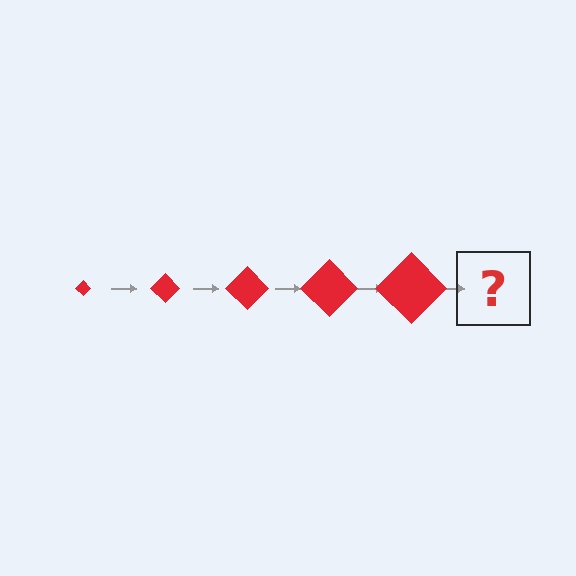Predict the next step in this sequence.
The next step is a red diamond, larger than the previous one.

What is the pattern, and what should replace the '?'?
The pattern is that the diamond gets progressively larger each step. The '?' should be a red diamond, larger than the previous one.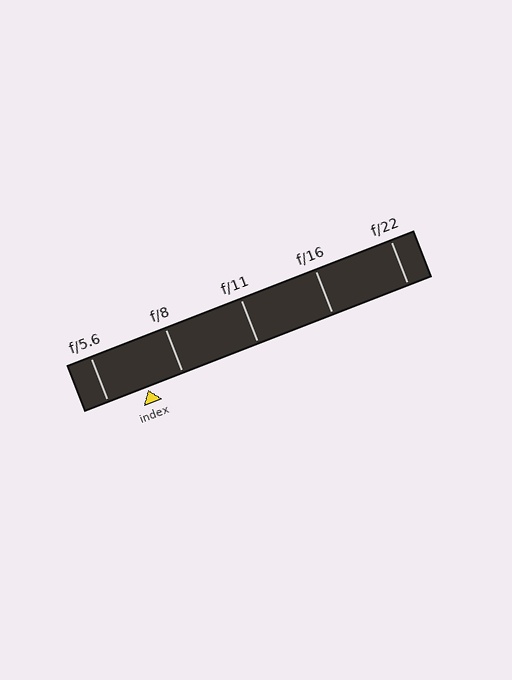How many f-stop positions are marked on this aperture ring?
There are 5 f-stop positions marked.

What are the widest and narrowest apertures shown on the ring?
The widest aperture shown is f/5.6 and the narrowest is f/22.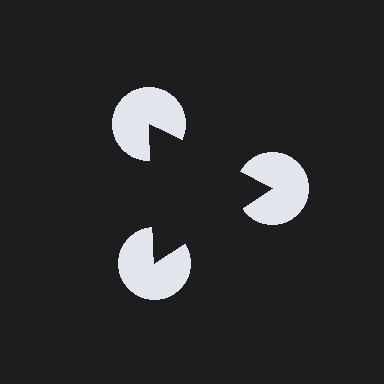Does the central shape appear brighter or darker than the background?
It typically appears slightly darker than the background, even though no actual brightness change is drawn.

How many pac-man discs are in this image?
There are 3 — one at each vertex of the illusory triangle.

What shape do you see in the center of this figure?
An illusory triangle — its edges are inferred from the aligned wedge cuts in the pac-man discs, not physically drawn.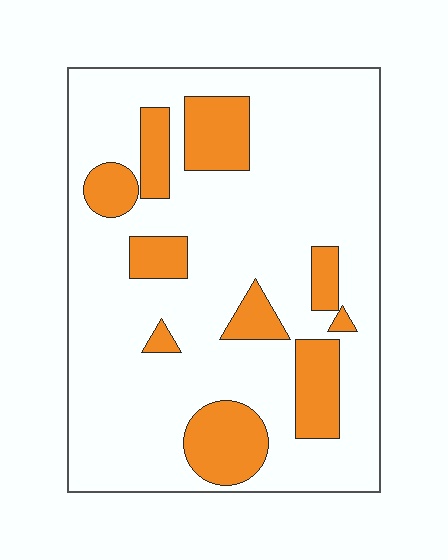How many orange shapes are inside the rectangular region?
10.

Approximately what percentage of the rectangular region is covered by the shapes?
Approximately 20%.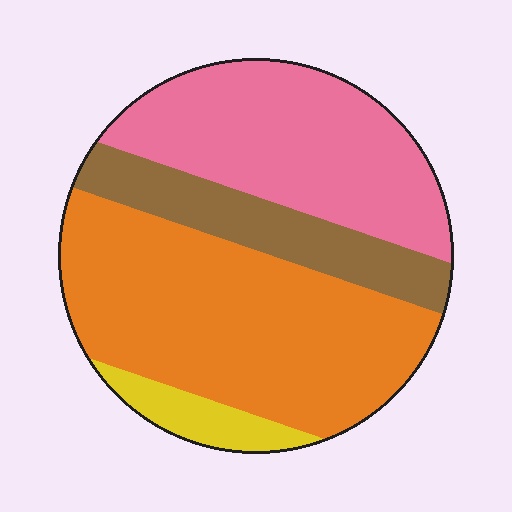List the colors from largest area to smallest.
From largest to smallest: orange, pink, brown, yellow.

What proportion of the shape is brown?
Brown covers about 15% of the shape.